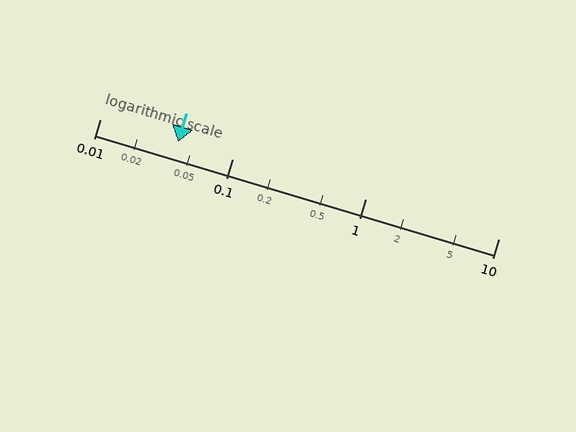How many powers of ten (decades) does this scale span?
The scale spans 3 decades, from 0.01 to 10.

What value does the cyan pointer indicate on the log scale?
The pointer indicates approximately 0.039.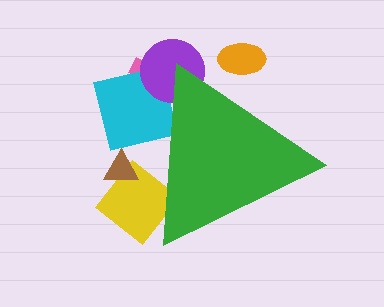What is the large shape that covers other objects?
A green triangle.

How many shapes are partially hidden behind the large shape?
6 shapes are partially hidden.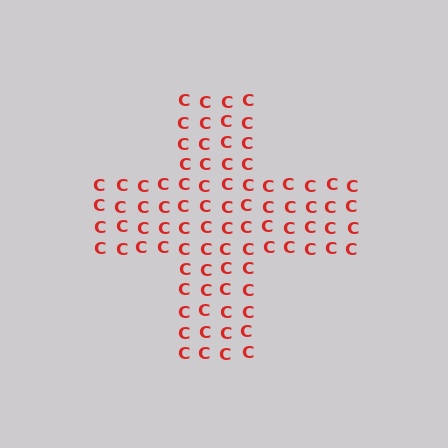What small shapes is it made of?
It is made of small letter C's.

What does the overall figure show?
The overall figure shows a cross.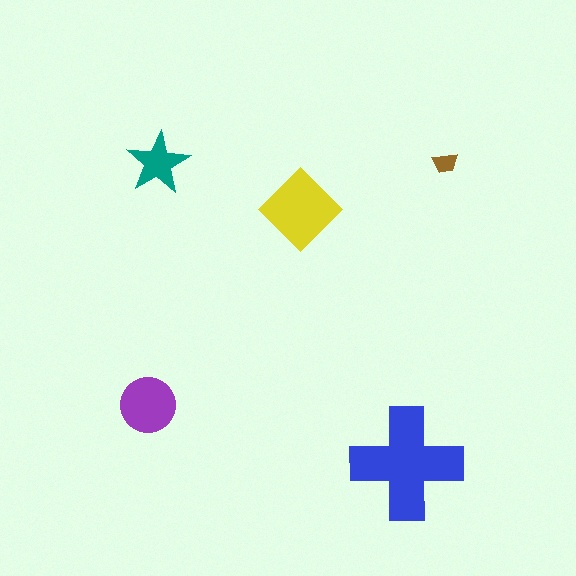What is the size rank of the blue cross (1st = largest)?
1st.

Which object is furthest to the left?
The purple circle is leftmost.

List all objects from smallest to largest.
The brown trapezoid, the teal star, the purple circle, the yellow diamond, the blue cross.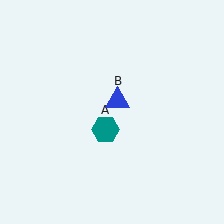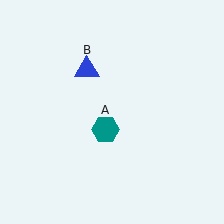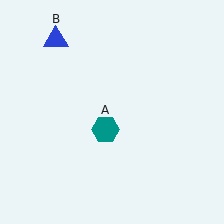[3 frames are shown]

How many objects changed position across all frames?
1 object changed position: blue triangle (object B).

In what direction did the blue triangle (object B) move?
The blue triangle (object B) moved up and to the left.